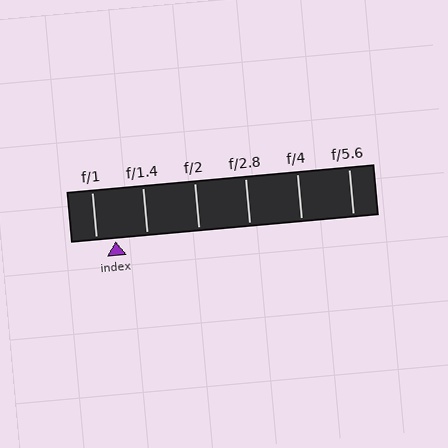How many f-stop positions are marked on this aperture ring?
There are 6 f-stop positions marked.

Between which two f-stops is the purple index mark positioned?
The index mark is between f/1 and f/1.4.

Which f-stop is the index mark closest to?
The index mark is closest to f/1.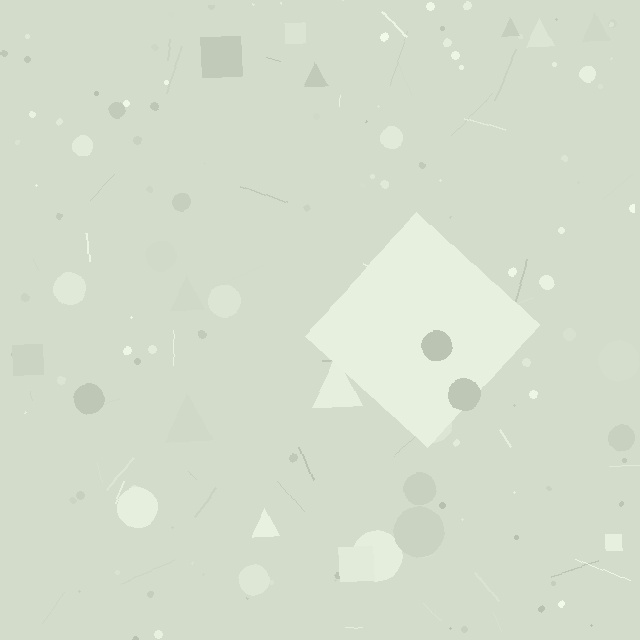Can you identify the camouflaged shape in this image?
The camouflaged shape is a diamond.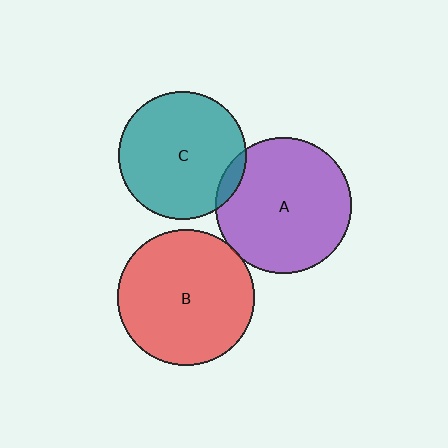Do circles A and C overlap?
Yes.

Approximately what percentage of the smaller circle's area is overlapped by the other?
Approximately 5%.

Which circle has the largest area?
Circle B (red).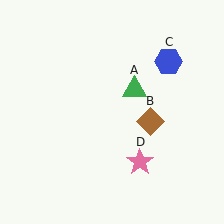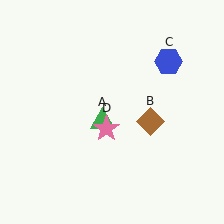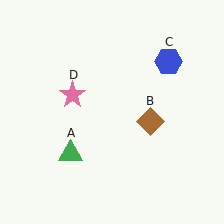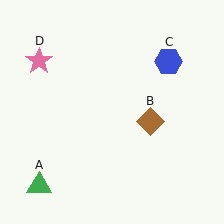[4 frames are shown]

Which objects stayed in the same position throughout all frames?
Brown diamond (object B) and blue hexagon (object C) remained stationary.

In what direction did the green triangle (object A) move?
The green triangle (object A) moved down and to the left.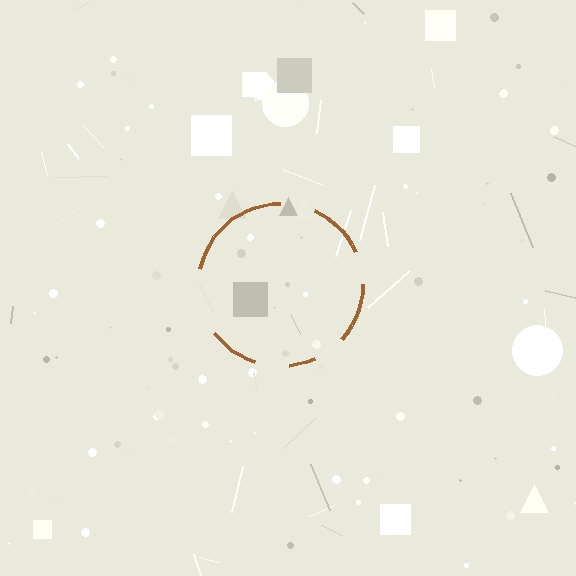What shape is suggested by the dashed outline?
The dashed outline suggests a circle.